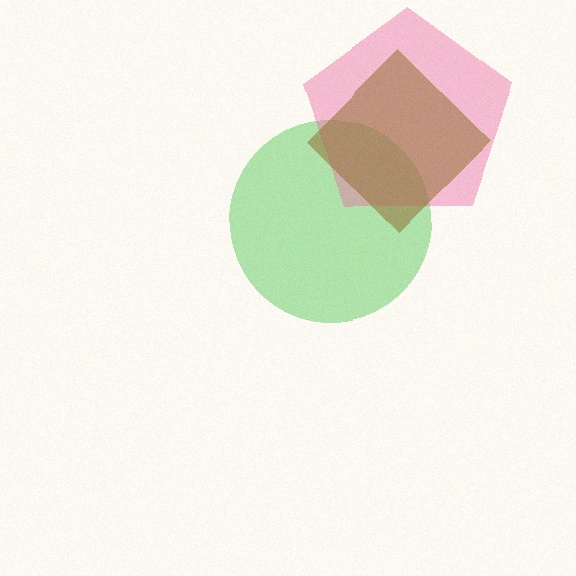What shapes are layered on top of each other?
The layered shapes are: a green circle, a pink pentagon, a brown diamond.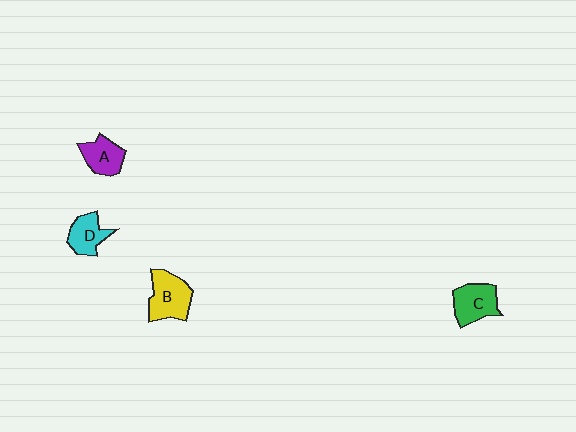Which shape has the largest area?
Shape B (yellow).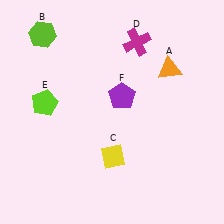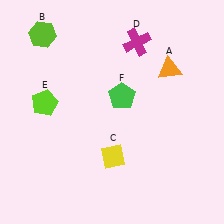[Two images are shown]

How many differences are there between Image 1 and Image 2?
There is 1 difference between the two images.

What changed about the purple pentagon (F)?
In Image 1, F is purple. In Image 2, it changed to green.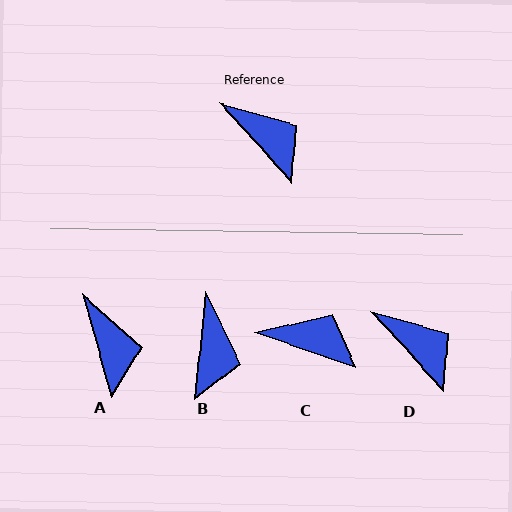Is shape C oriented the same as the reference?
No, it is off by about 29 degrees.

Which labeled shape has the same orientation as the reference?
D.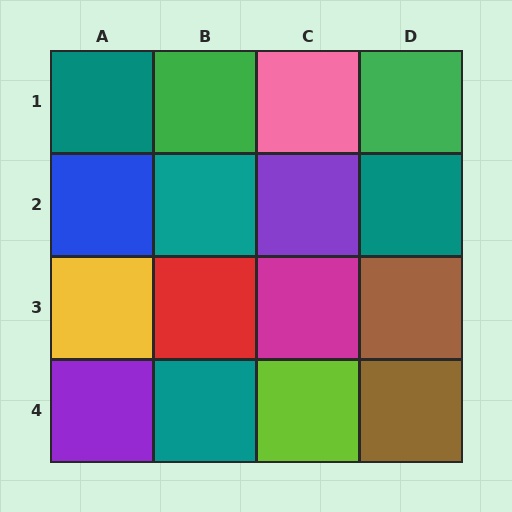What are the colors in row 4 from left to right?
Purple, teal, lime, brown.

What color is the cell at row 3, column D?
Brown.